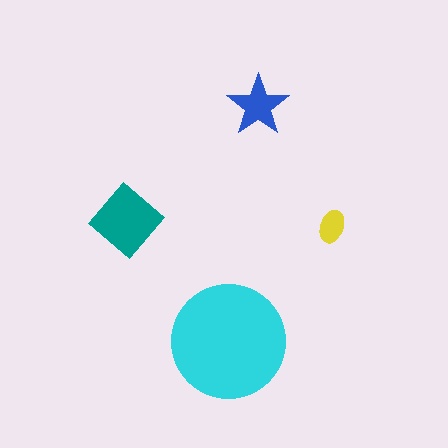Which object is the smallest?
The yellow ellipse.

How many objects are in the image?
There are 4 objects in the image.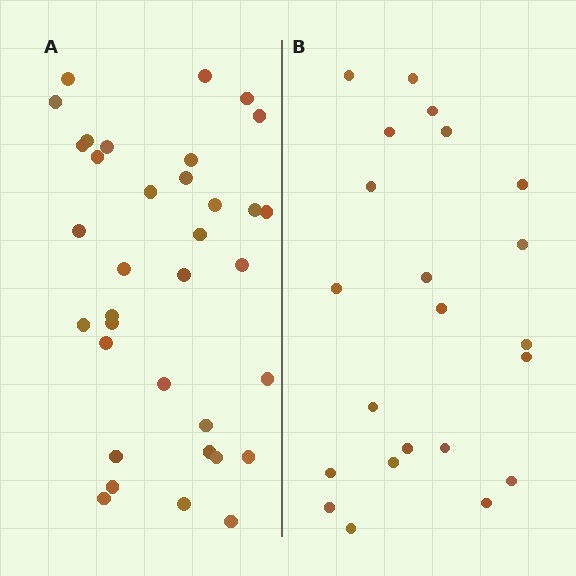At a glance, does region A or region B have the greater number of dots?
Region A (the left region) has more dots.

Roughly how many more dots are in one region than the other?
Region A has approximately 15 more dots than region B.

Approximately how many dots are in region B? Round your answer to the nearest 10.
About 20 dots. (The exact count is 22, which rounds to 20.)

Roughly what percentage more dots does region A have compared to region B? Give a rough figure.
About 60% more.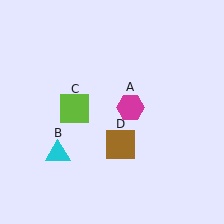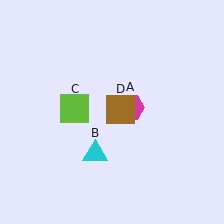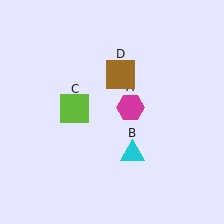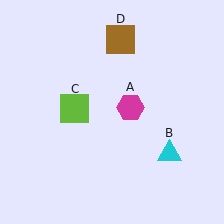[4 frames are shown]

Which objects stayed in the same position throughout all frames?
Magenta hexagon (object A) and lime square (object C) remained stationary.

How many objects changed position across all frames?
2 objects changed position: cyan triangle (object B), brown square (object D).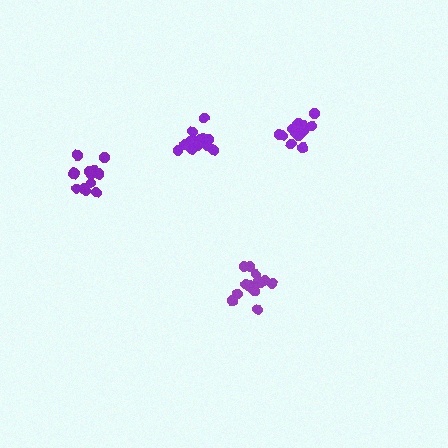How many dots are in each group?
Group 1: 14 dots, Group 2: 14 dots, Group 3: 17 dots, Group 4: 14 dots (59 total).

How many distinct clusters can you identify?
There are 4 distinct clusters.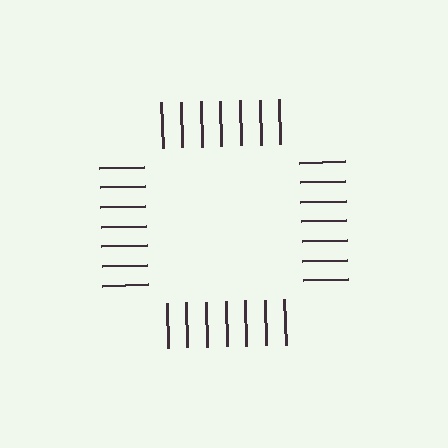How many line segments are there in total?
28 — 7 along each of the 4 edges.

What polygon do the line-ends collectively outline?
An illusory square — the line segments terminate on its edges but no continuous stroke is drawn.